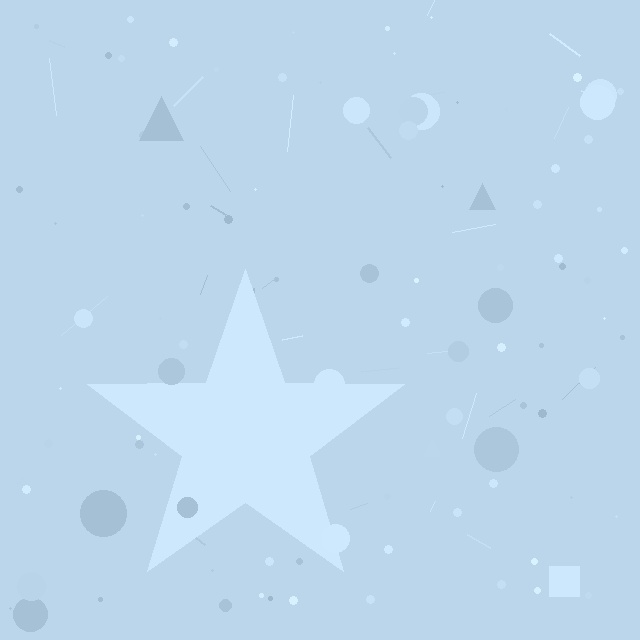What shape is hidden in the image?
A star is hidden in the image.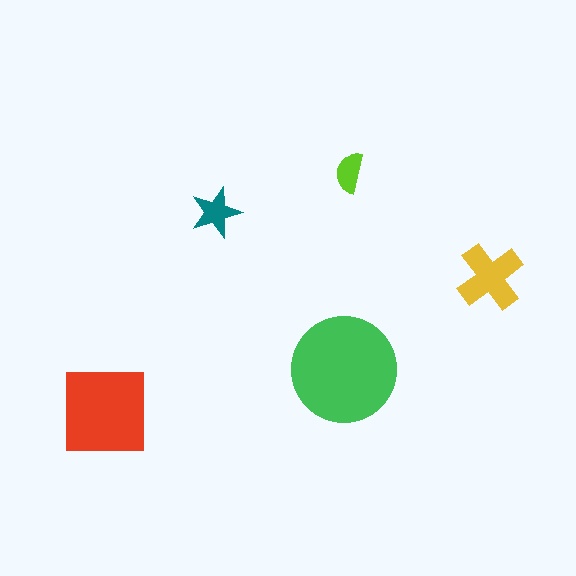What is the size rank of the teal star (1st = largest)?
4th.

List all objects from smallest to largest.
The lime semicircle, the teal star, the yellow cross, the red square, the green circle.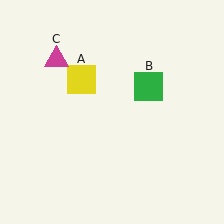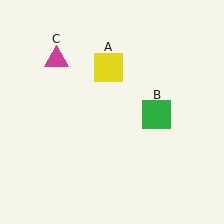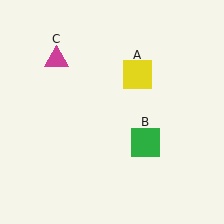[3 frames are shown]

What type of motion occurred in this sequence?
The yellow square (object A), green square (object B) rotated clockwise around the center of the scene.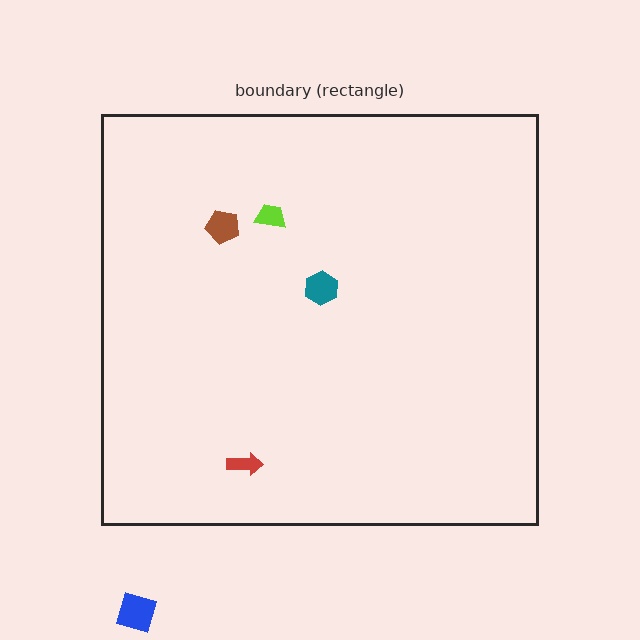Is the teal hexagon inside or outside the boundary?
Inside.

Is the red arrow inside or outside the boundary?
Inside.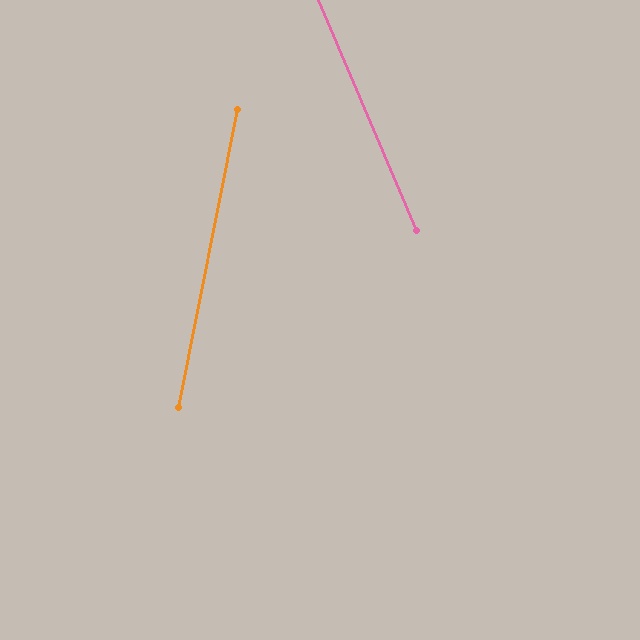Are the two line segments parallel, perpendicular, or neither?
Neither parallel nor perpendicular — they differ by about 34°.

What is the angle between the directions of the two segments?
Approximately 34 degrees.